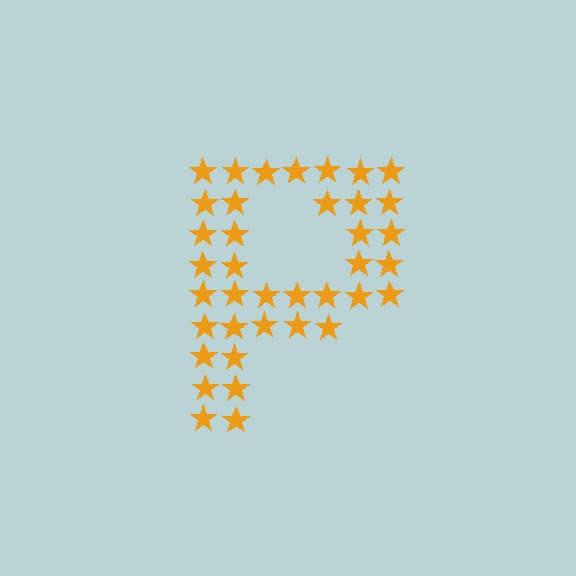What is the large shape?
The large shape is the letter P.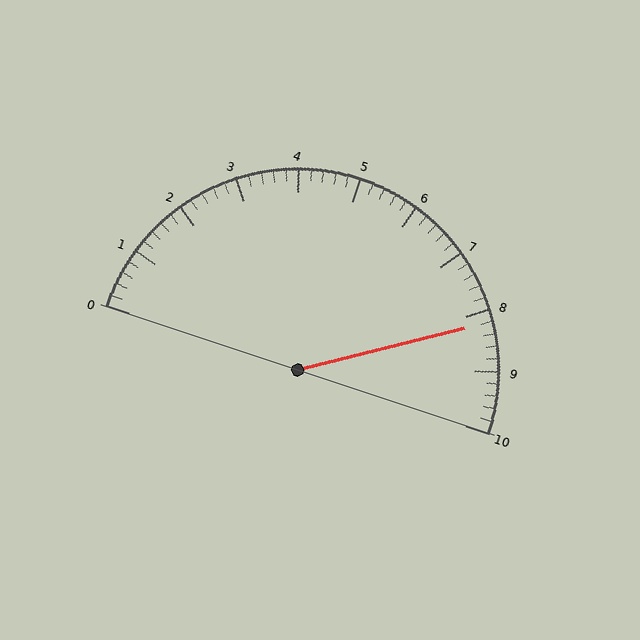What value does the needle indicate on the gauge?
The needle indicates approximately 8.2.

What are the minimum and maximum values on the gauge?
The gauge ranges from 0 to 10.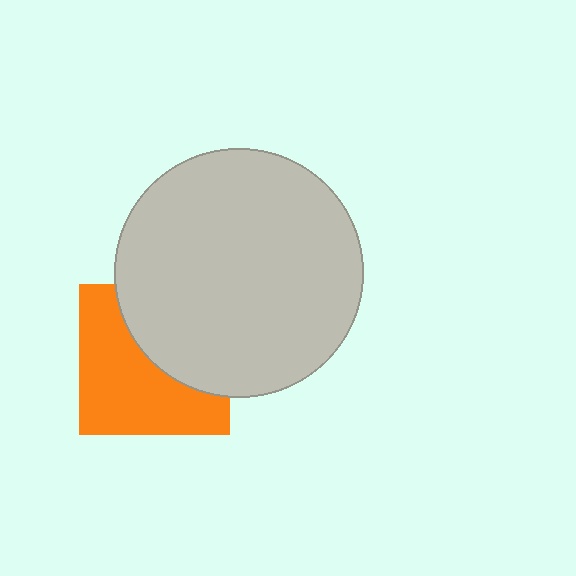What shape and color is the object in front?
The object in front is a light gray circle.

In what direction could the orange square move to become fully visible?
The orange square could move toward the lower-left. That would shift it out from behind the light gray circle entirely.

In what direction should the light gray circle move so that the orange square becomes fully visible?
The light gray circle should move toward the upper-right. That is the shortest direction to clear the overlap and leave the orange square fully visible.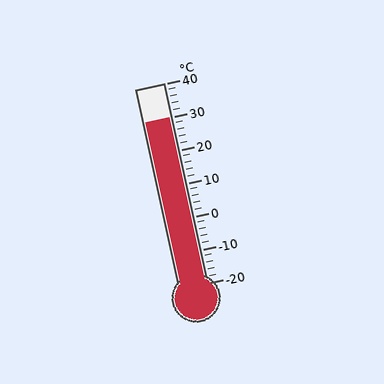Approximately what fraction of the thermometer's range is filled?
The thermometer is filled to approximately 85% of its range.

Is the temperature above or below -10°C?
The temperature is above -10°C.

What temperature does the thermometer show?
The thermometer shows approximately 30°C.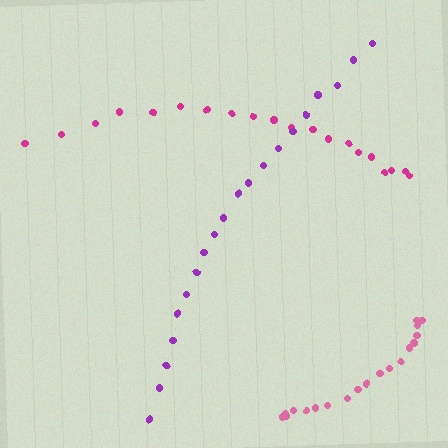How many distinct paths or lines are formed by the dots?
There are 3 distinct paths.